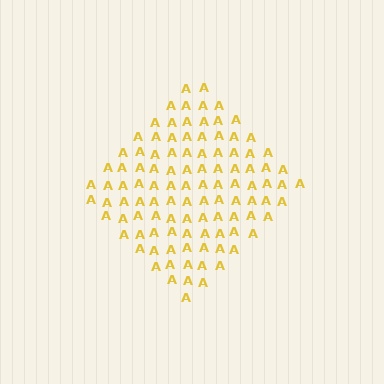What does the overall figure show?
The overall figure shows a diamond.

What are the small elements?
The small elements are letter A's.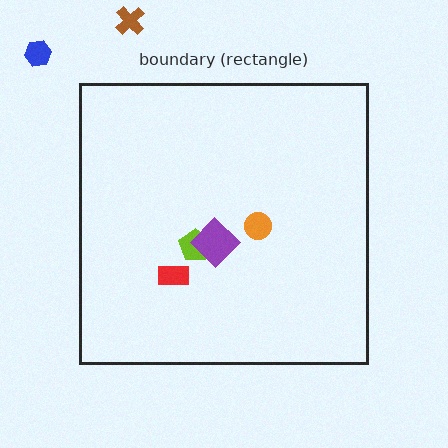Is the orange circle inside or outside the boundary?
Inside.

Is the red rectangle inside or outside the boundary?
Inside.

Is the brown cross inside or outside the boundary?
Outside.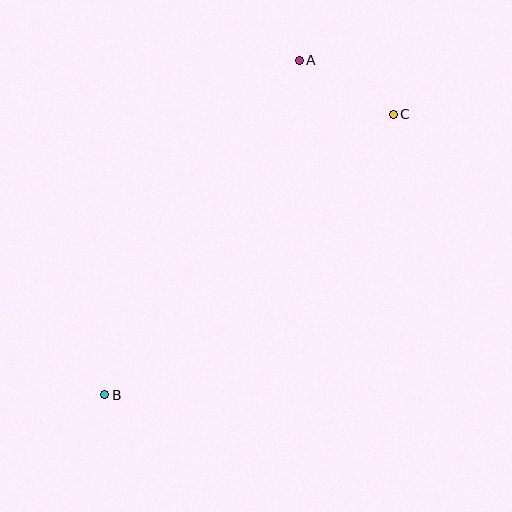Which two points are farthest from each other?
Points B and C are farthest from each other.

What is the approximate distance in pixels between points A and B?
The distance between A and B is approximately 387 pixels.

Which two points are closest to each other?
Points A and C are closest to each other.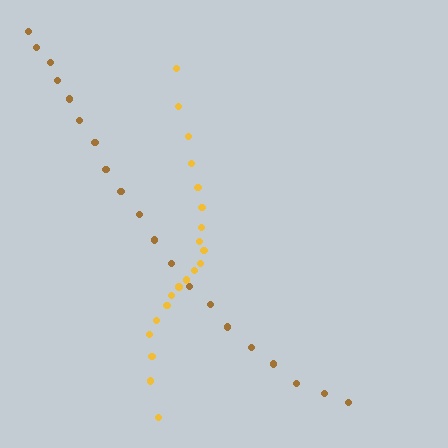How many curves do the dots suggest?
There are 2 distinct paths.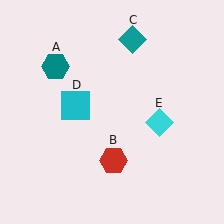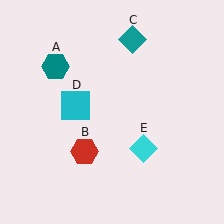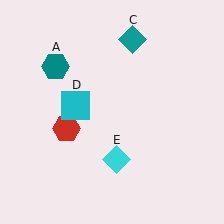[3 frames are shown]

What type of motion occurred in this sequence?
The red hexagon (object B), cyan diamond (object E) rotated clockwise around the center of the scene.